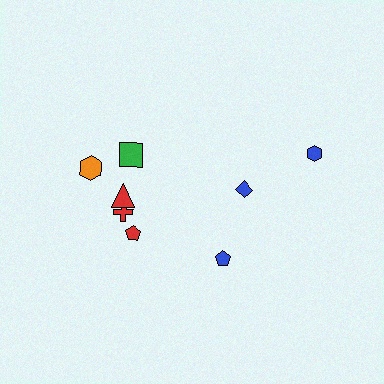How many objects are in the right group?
There are 3 objects.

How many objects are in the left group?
There are 5 objects.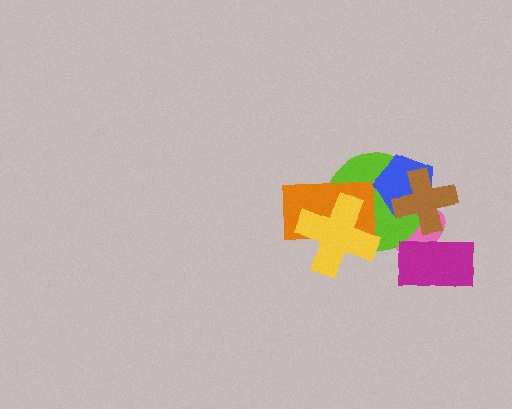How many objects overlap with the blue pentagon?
3 objects overlap with the blue pentagon.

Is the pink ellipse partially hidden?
Yes, it is partially covered by another shape.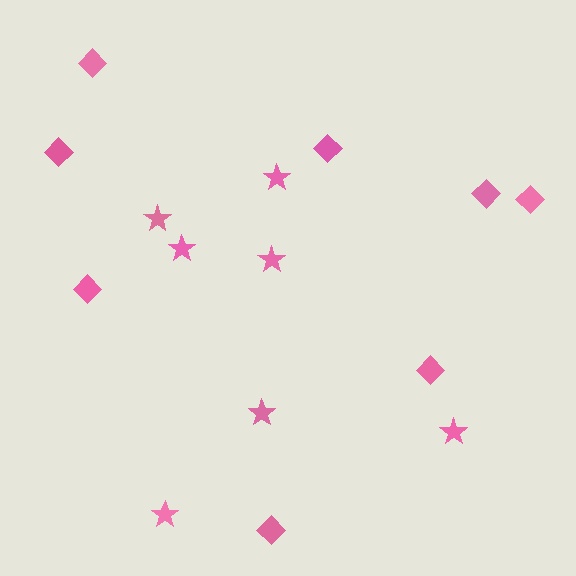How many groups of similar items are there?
There are 2 groups: one group of stars (7) and one group of diamonds (8).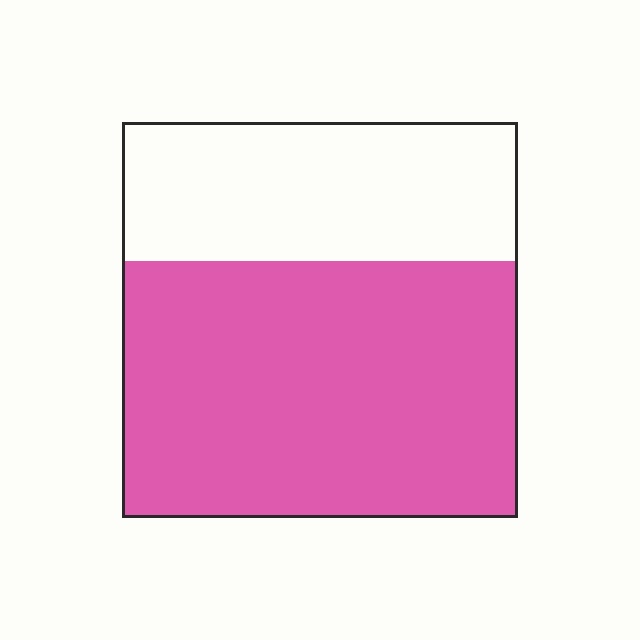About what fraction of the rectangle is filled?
About two thirds (2/3).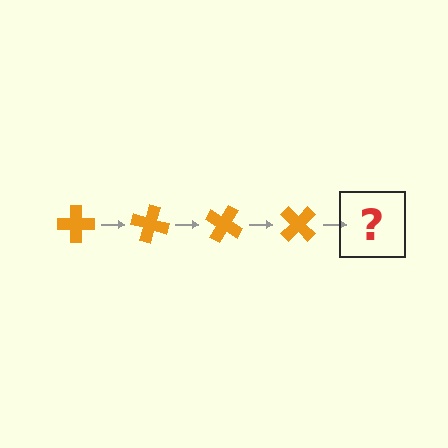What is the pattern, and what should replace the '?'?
The pattern is that the cross rotates 15 degrees each step. The '?' should be an orange cross rotated 60 degrees.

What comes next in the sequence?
The next element should be an orange cross rotated 60 degrees.